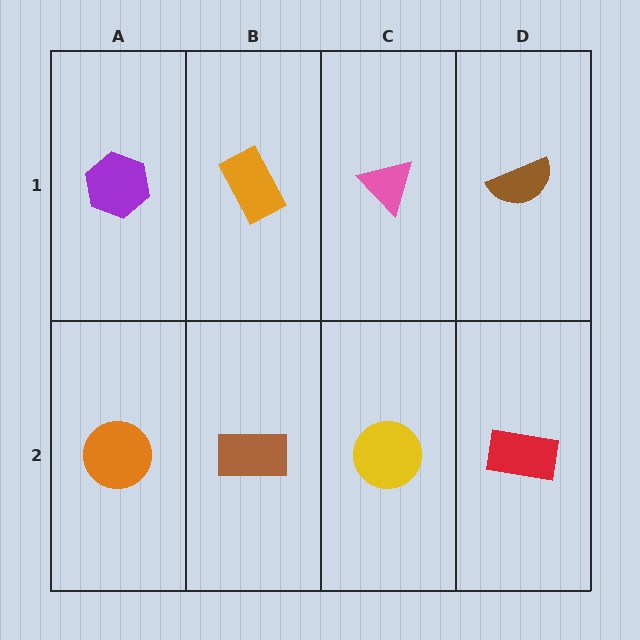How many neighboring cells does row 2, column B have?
3.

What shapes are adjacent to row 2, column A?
A purple hexagon (row 1, column A), a brown rectangle (row 2, column B).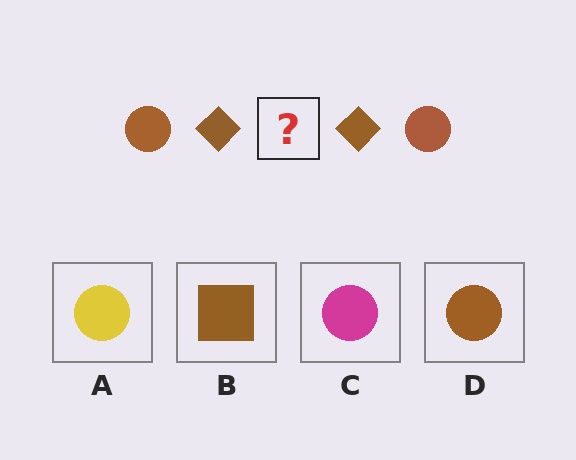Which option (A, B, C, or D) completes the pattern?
D.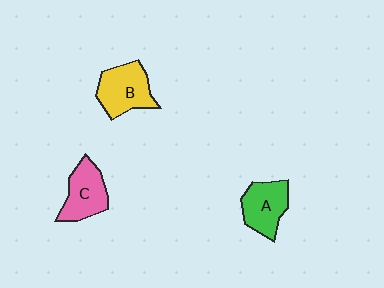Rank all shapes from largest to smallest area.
From largest to smallest: B (yellow), A (green), C (pink).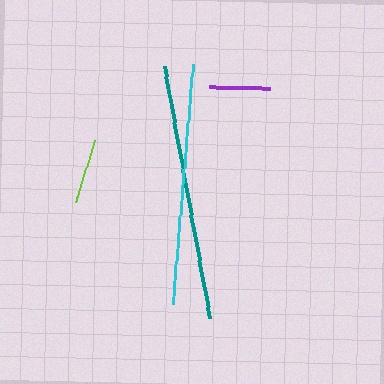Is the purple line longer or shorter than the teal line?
The teal line is longer than the purple line.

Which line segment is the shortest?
The purple line is the shortest at approximately 61 pixels.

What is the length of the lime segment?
The lime segment is approximately 66 pixels long.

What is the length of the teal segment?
The teal segment is approximately 256 pixels long.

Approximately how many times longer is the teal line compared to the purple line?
The teal line is approximately 4.2 times the length of the purple line.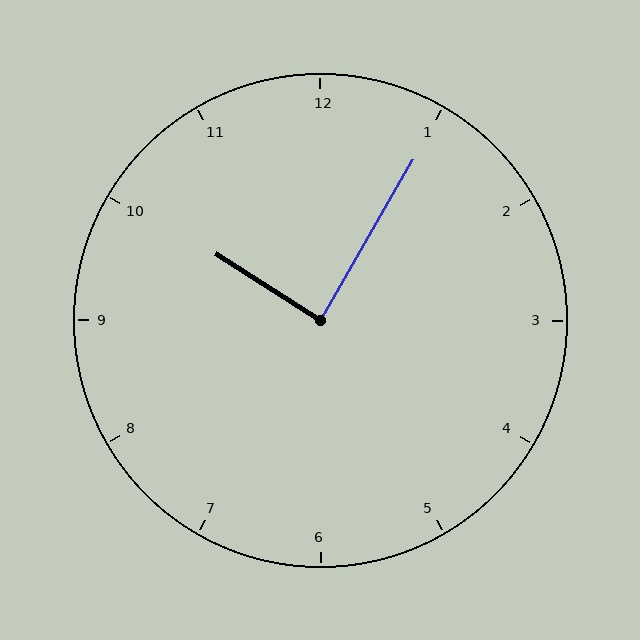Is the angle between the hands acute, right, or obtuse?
It is right.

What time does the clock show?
10:05.